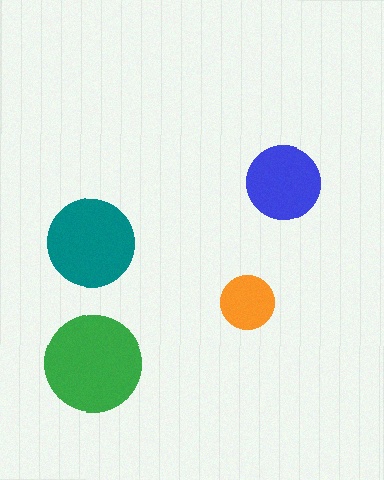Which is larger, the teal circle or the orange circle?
The teal one.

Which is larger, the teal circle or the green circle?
The green one.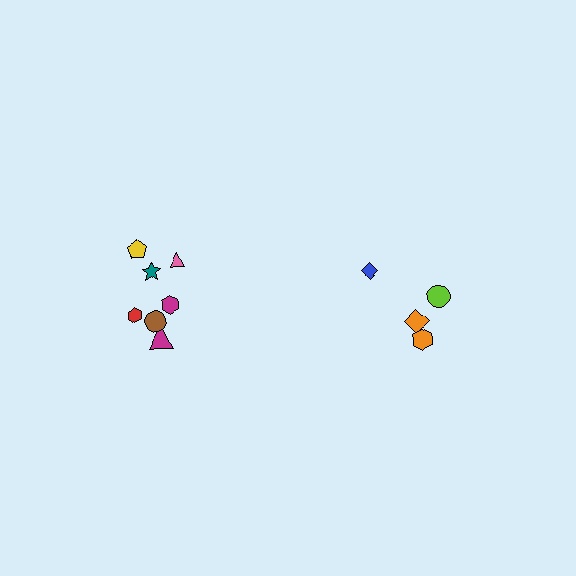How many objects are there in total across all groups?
There are 11 objects.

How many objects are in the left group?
There are 7 objects.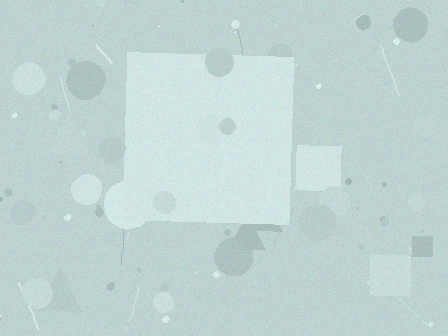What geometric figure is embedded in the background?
A square is embedded in the background.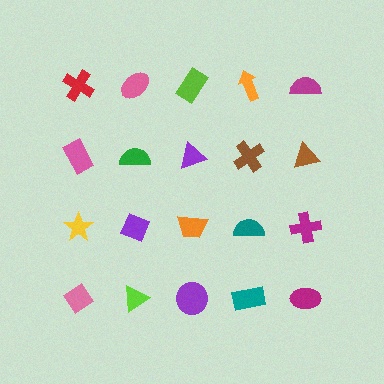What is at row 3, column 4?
A teal semicircle.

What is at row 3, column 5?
A magenta cross.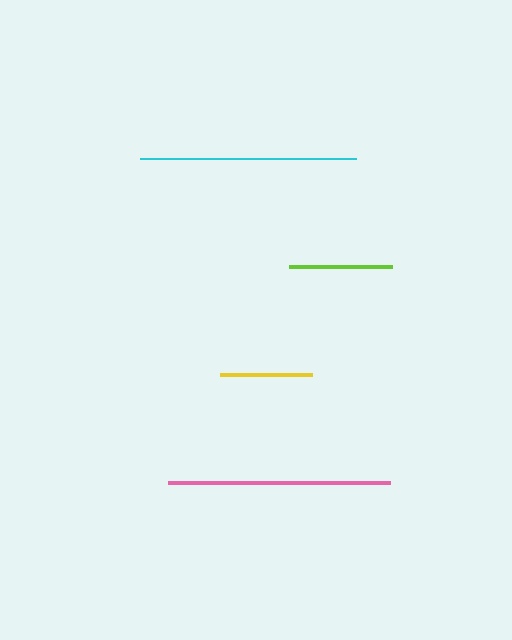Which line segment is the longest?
The pink line is the longest at approximately 222 pixels.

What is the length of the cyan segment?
The cyan segment is approximately 216 pixels long.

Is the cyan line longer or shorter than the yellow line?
The cyan line is longer than the yellow line.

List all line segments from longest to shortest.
From longest to shortest: pink, cyan, lime, yellow.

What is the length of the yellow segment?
The yellow segment is approximately 92 pixels long.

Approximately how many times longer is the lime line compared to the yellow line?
The lime line is approximately 1.1 times the length of the yellow line.